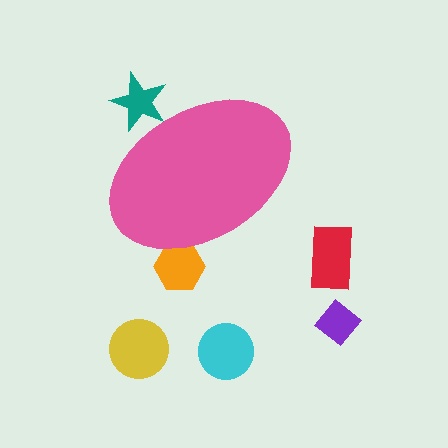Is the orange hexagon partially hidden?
Yes, the orange hexagon is partially hidden behind the pink ellipse.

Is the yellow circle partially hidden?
No, the yellow circle is fully visible.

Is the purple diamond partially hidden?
No, the purple diamond is fully visible.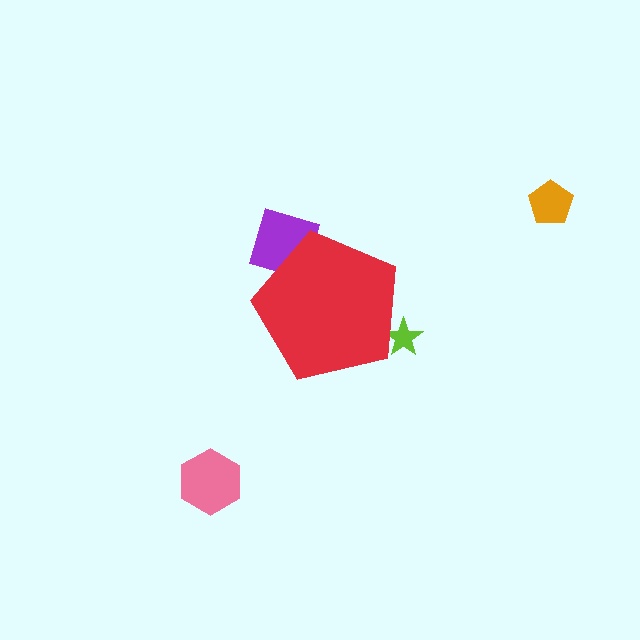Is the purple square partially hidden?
Yes, the purple square is partially hidden behind the red pentagon.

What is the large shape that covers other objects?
A red pentagon.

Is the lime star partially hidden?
Yes, the lime star is partially hidden behind the red pentagon.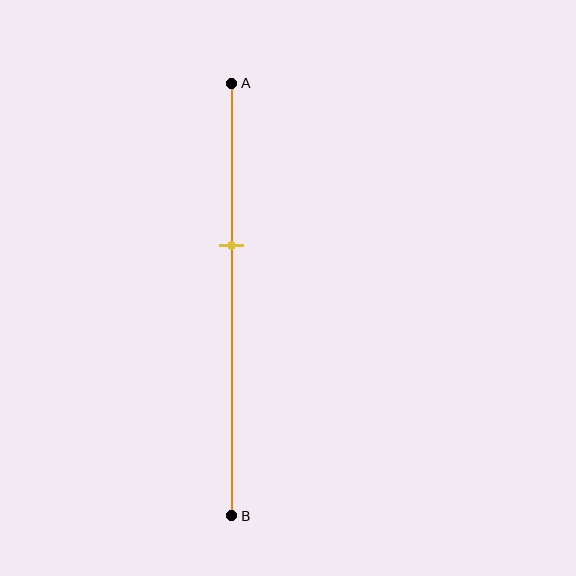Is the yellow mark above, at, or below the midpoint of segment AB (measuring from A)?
The yellow mark is above the midpoint of segment AB.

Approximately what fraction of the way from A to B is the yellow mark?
The yellow mark is approximately 35% of the way from A to B.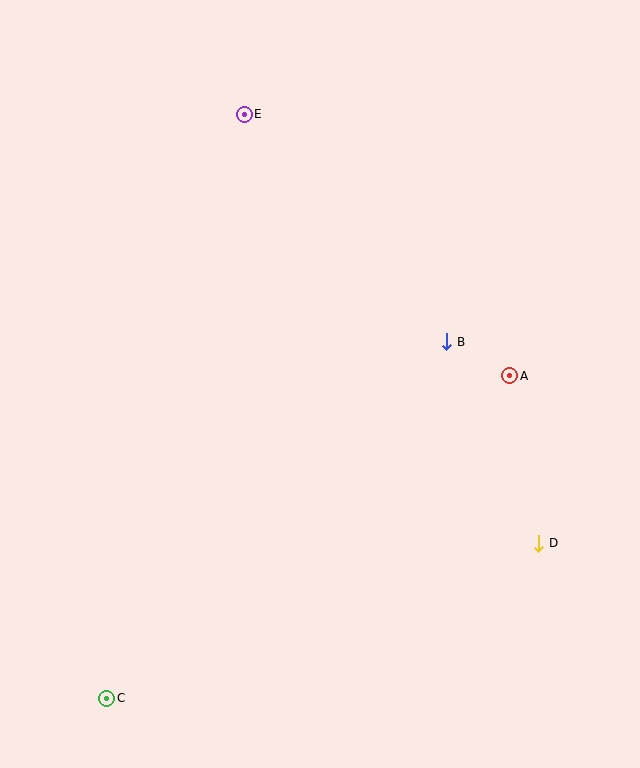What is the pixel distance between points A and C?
The distance between A and C is 516 pixels.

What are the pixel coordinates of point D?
Point D is at (539, 543).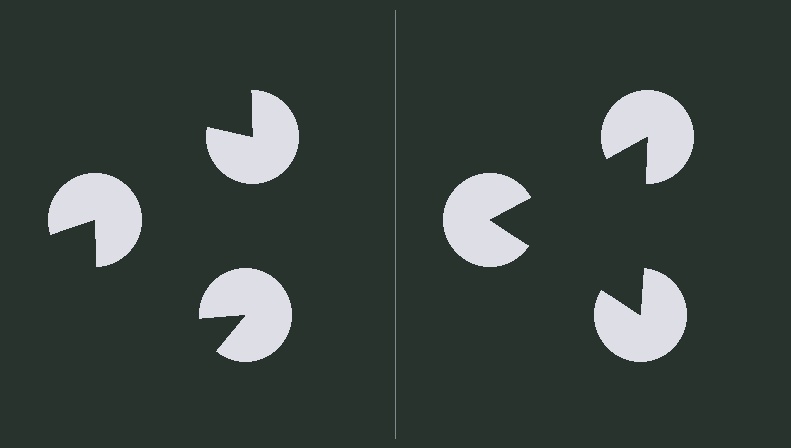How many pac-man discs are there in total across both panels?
6 — 3 on each side.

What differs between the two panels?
The pac-man discs are positioned identically on both sides; only the wedge orientations differ. On the right they align to a triangle; on the left they are misaligned.